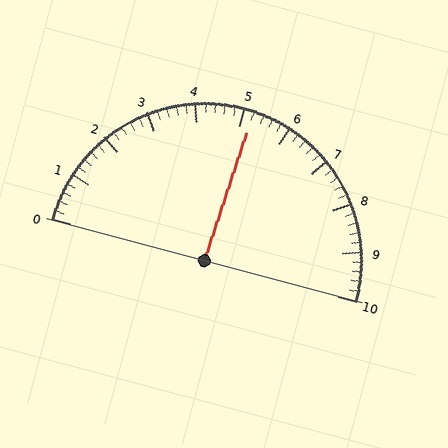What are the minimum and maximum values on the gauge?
The gauge ranges from 0 to 10.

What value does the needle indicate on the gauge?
The needle indicates approximately 5.2.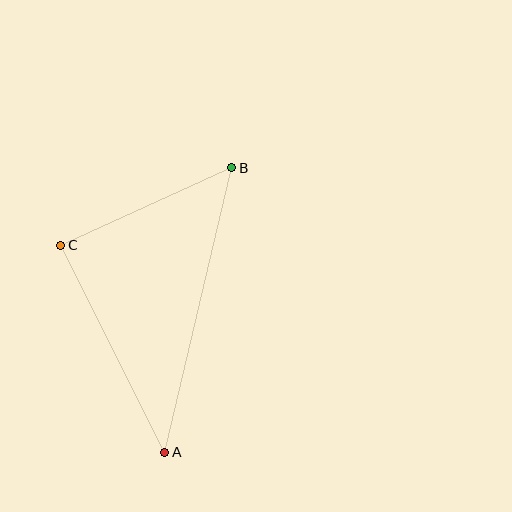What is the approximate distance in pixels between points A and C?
The distance between A and C is approximately 232 pixels.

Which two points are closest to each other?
Points B and C are closest to each other.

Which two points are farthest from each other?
Points A and B are farthest from each other.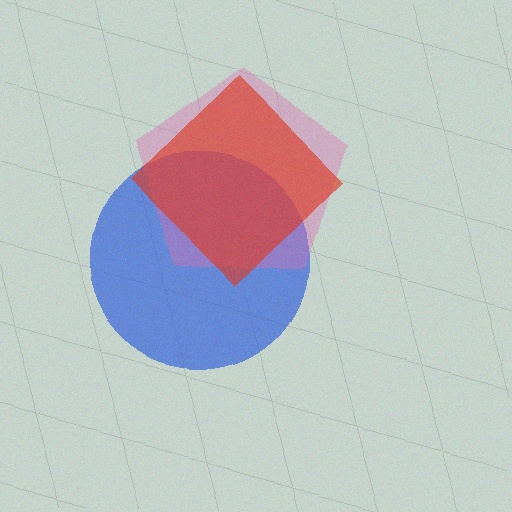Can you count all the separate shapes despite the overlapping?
Yes, there are 3 separate shapes.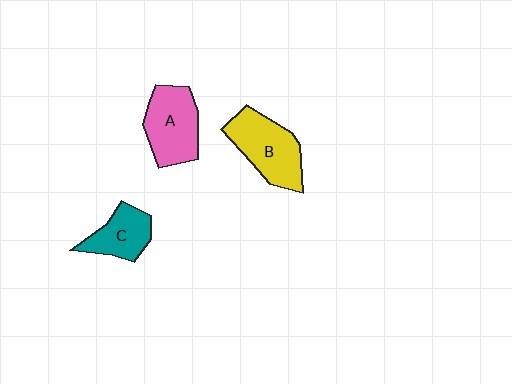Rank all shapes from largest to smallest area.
From largest to smallest: B (yellow), A (pink), C (teal).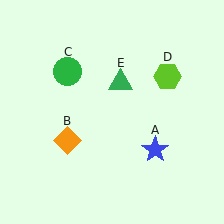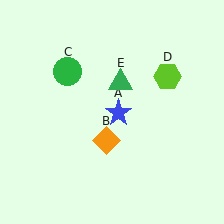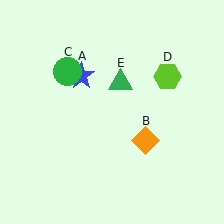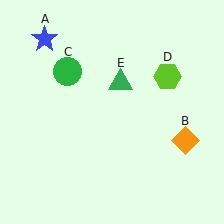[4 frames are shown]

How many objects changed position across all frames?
2 objects changed position: blue star (object A), orange diamond (object B).